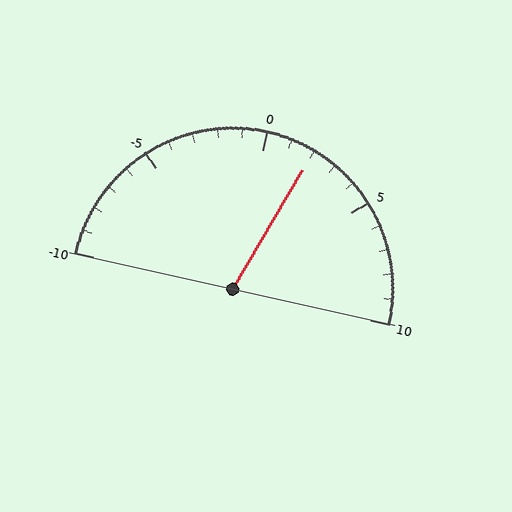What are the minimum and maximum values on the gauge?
The gauge ranges from -10 to 10.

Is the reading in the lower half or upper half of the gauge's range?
The reading is in the upper half of the range (-10 to 10).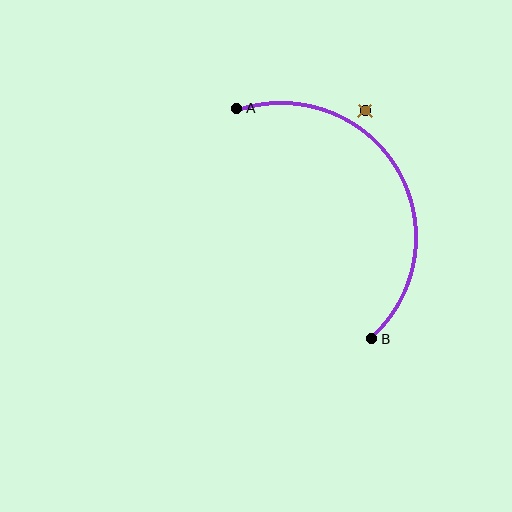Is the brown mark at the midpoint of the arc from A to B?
No — the brown mark does not lie on the arc at all. It sits slightly outside the curve.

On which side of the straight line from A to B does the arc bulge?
The arc bulges to the right of the straight line connecting A and B.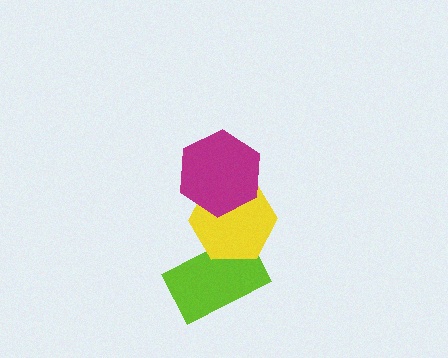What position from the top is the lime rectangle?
The lime rectangle is 3rd from the top.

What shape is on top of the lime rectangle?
The yellow hexagon is on top of the lime rectangle.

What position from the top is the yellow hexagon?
The yellow hexagon is 2nd from the top.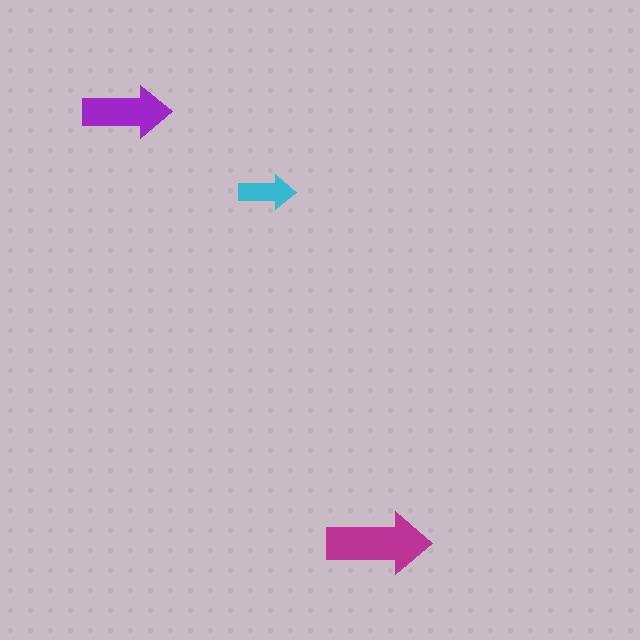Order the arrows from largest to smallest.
the magenta one, the purple one, the cyan one.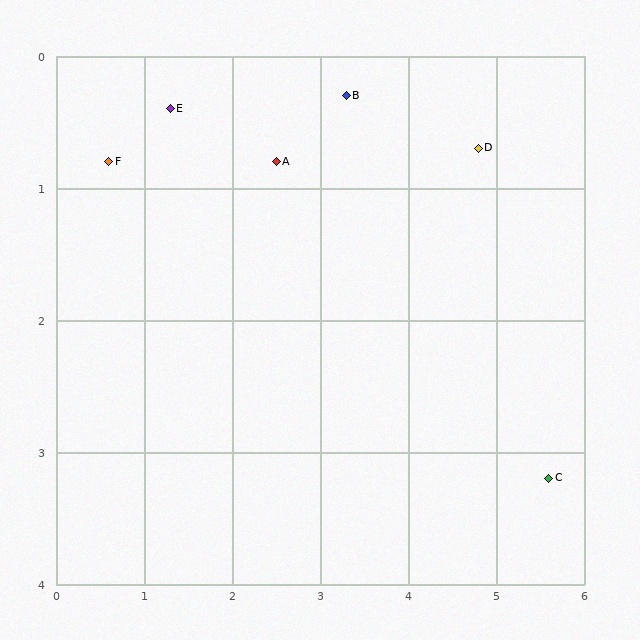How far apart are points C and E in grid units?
Points C and E are about 5.1 grid units apart.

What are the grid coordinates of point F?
Point F is at approximately (0.6, 0.8).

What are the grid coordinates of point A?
Point A is at approximately (2.5, 0.8).